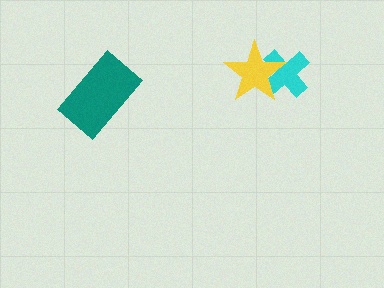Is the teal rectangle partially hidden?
No, no other shape covers it.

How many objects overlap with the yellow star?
1 object overlaps with the yellow star.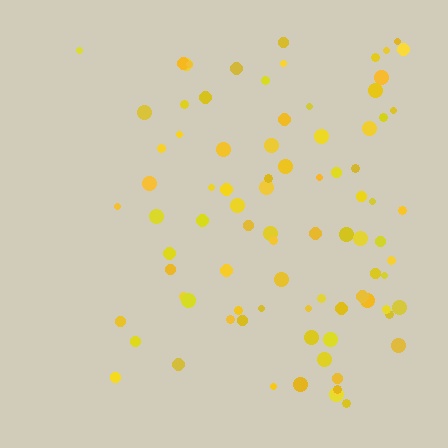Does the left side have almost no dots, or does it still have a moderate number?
Still a moderate number, just noticeably fewer than the right.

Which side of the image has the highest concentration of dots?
The right.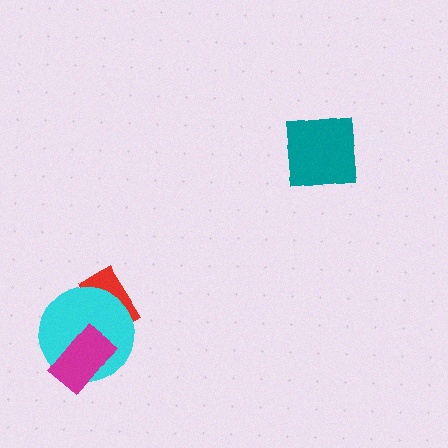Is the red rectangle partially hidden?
Yes, it is partially covered by another shape.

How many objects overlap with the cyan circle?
2 objects overlap with the cyan circle.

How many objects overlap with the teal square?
0 objects overlap with the teal square.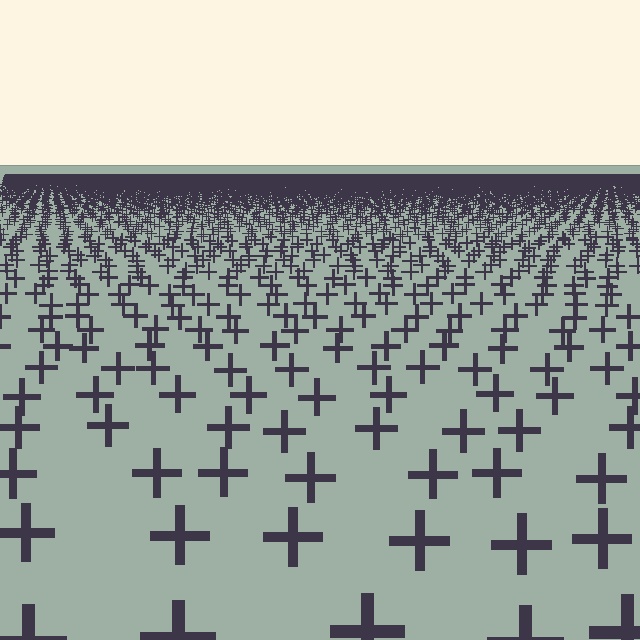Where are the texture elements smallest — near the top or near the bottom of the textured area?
Near the top.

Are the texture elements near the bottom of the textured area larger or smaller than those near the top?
Larger. Near the bottom, elements are closer to the viewer and appear at a bigger on-screen size.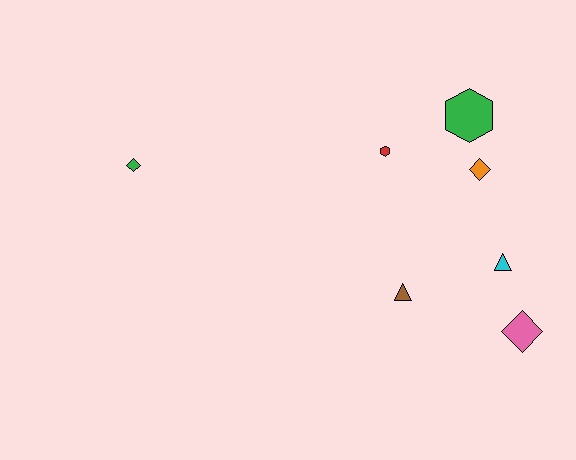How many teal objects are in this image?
There are no teal objects.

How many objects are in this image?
There are 7 objects.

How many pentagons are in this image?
There are no pentagons.